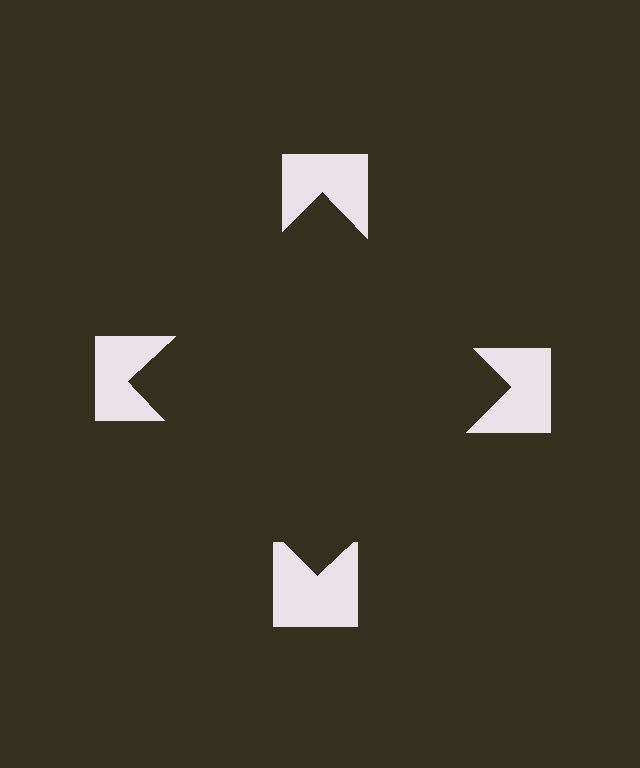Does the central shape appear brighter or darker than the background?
It typically appears slightly darker than the background, even though no actual brightness change is drawn.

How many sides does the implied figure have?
4 sides.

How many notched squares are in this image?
There are 4 — one at each vertex of the illusory square.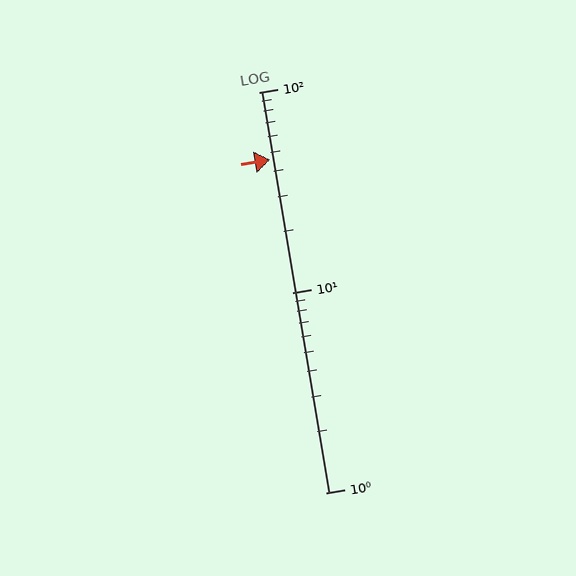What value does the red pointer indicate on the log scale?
The pointer indicates approximately 46.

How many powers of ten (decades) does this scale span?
The scale spans 2 decades, from 1 to 100.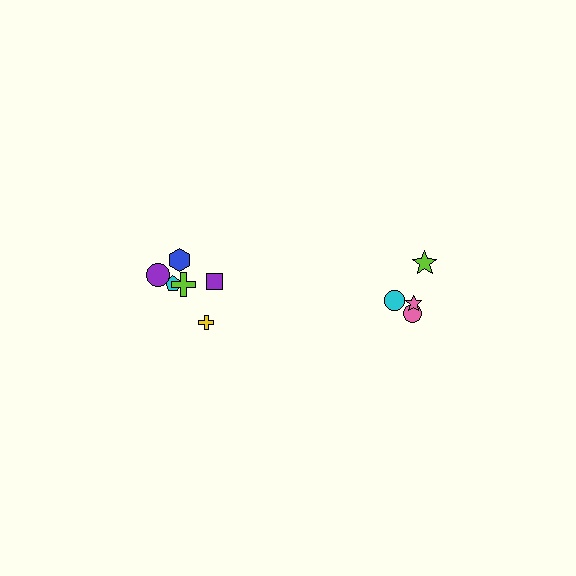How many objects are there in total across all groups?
There are 10 objects.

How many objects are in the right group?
There are 4 objects.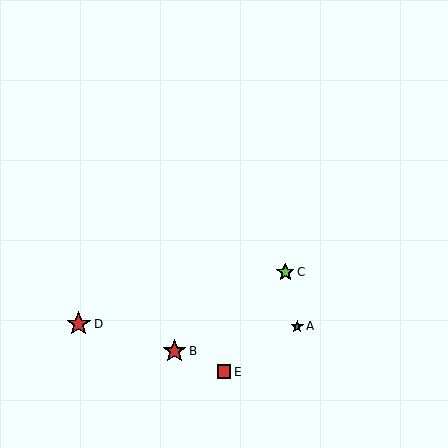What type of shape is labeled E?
Shape E is a red square.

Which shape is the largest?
The red star (labeled D) is the largest.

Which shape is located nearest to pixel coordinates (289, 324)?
The teal star (labeled A) at (297, 326) is nearest to that location.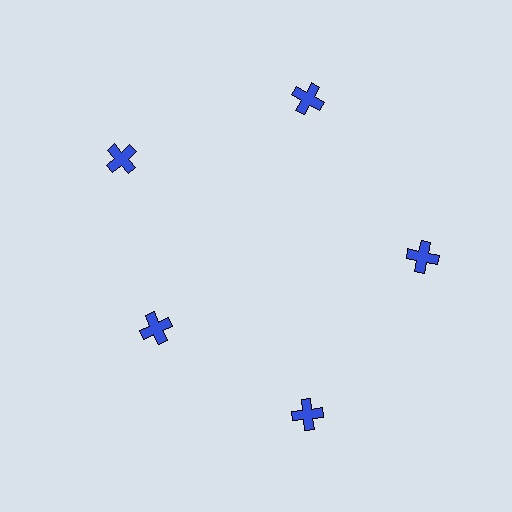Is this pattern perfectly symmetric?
No. The 5 blue crosses are arranged in a ring, but one element near the 8 o'clock position is pulled inward toward the center, breaking the 5-fold rotational symmetry.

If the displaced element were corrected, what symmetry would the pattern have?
It would have 5-fold rotational symmetry — the pattern would map onto itself every 72 degrees.